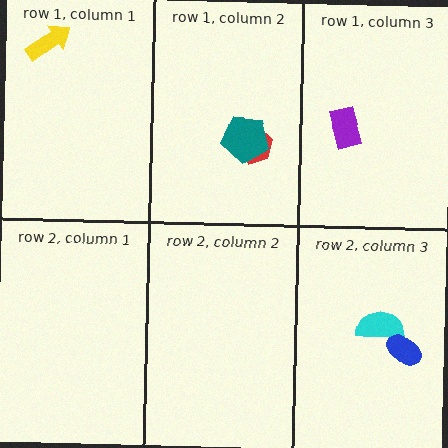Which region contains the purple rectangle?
The row 1, column 3 region.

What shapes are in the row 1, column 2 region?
The red hexagon, the teal pentagon.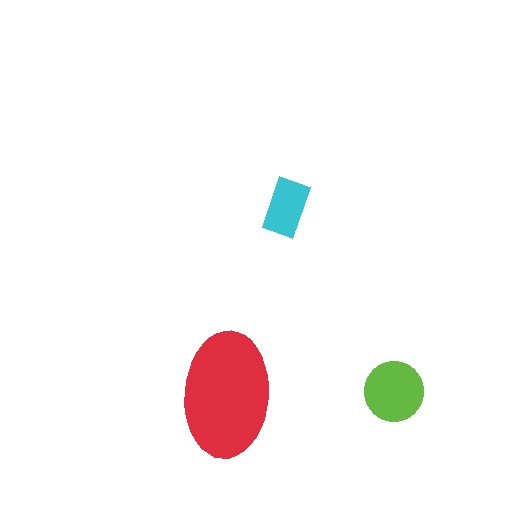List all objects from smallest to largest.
The cyan rectangle, the lime circle, the red ellipse.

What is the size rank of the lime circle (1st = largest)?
2nd.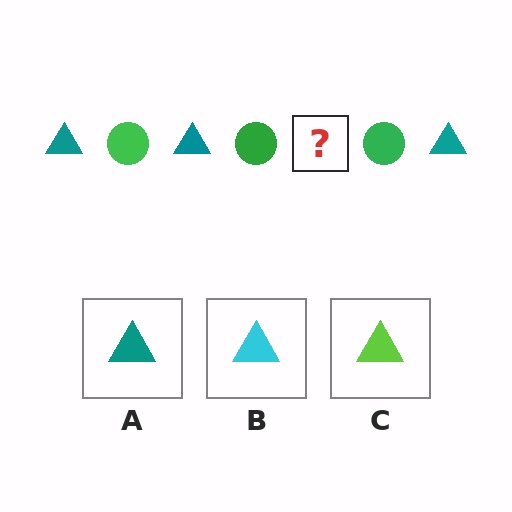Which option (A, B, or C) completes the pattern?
A.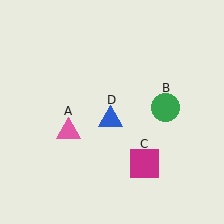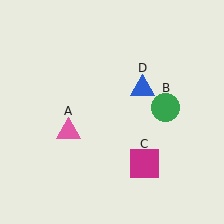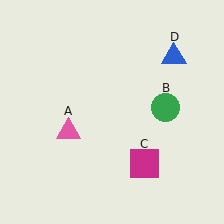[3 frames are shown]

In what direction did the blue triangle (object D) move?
The blue triangle (object D) moved up and to the right.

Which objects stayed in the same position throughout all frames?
Pink triangle (object A) and green circle (object B) and magenta square (object C) remained stationary.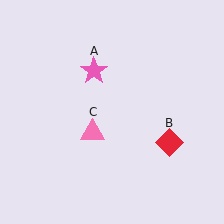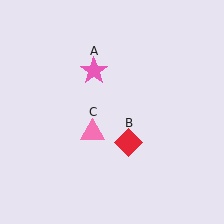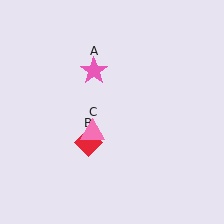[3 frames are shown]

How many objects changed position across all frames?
1 object changed position: red diamond (object B).